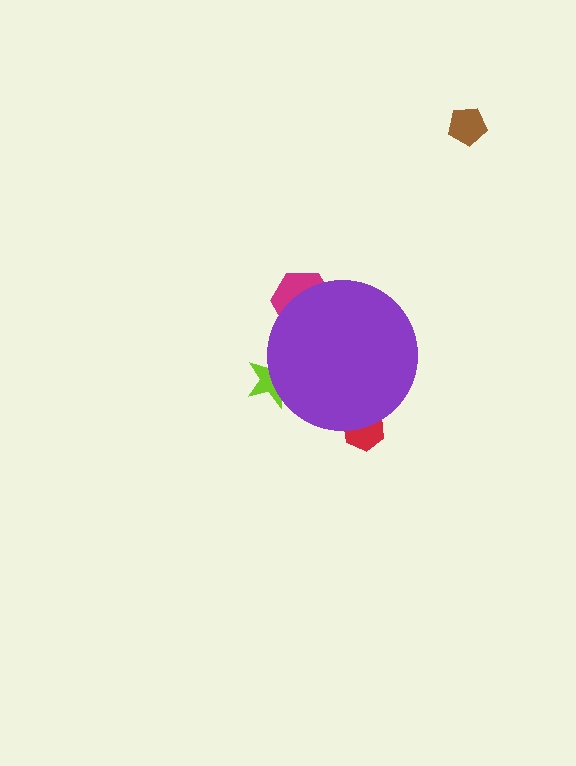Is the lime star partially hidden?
Yes, the lime star is partially hidden behind the purple circle.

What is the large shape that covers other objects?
A purple circle.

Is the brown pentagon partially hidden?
No, the brown pentagon is fully visible.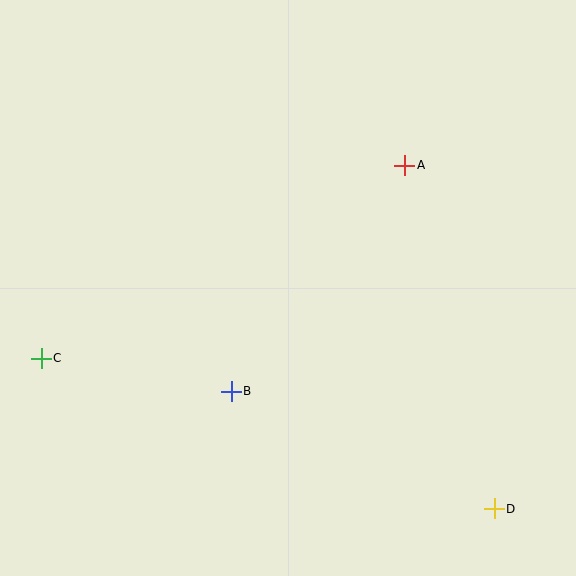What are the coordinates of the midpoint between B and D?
The midpoint between B and D is at (363, 450).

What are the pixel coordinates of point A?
Point A is at (405, 165).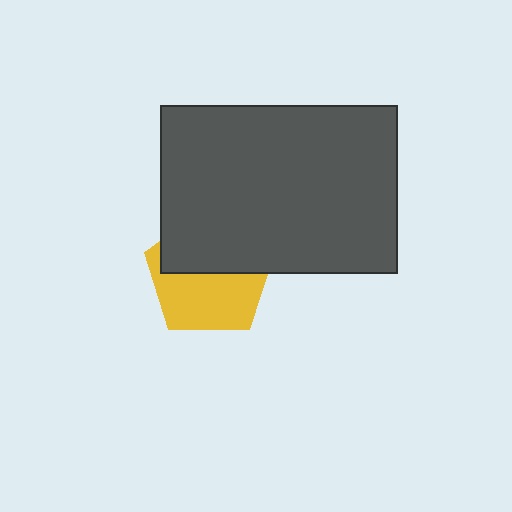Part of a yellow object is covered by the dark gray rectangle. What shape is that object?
It is a pentagon.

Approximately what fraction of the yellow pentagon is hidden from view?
Roughly 47% of the yellow pentagon is hidden behind the dark gray rectangle.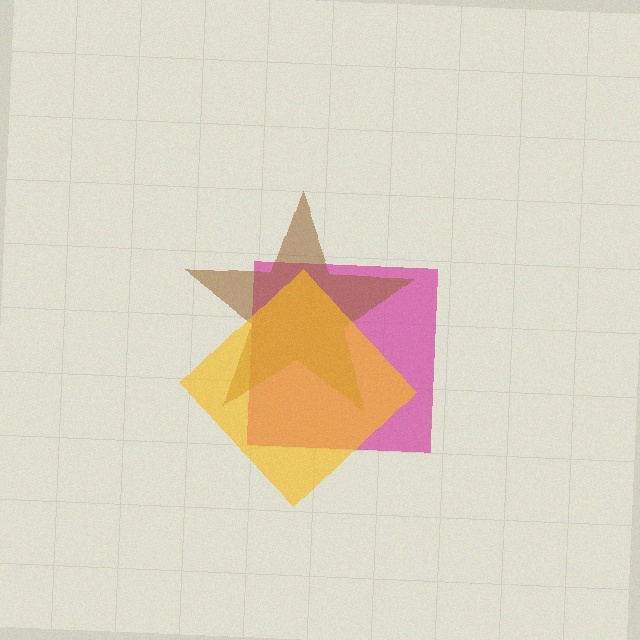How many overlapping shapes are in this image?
There are 3 overlapping shapes in the image.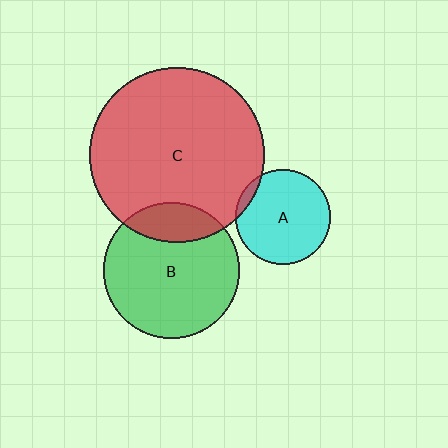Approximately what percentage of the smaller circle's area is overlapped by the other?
Approximately 20%.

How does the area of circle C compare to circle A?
Approximately 3.3 times.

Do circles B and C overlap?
Yes.